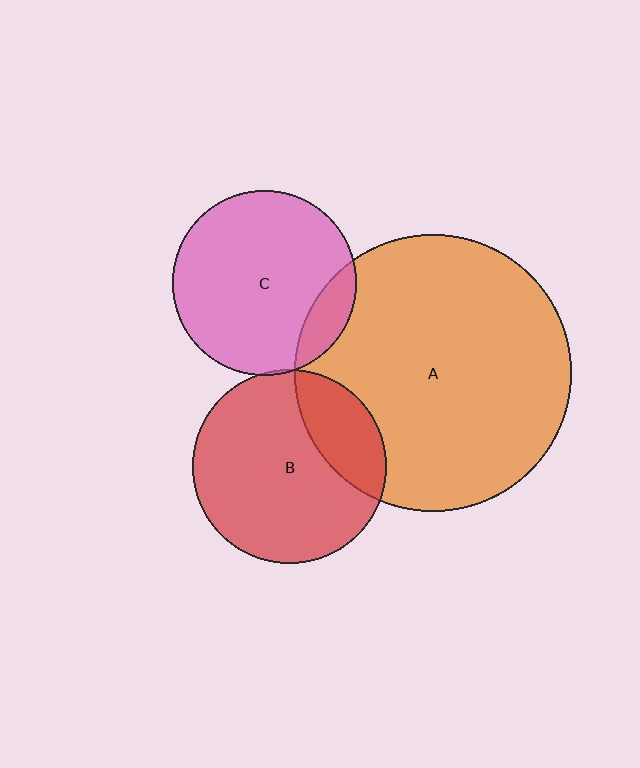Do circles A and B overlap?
Yes.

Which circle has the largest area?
Circle A (orange).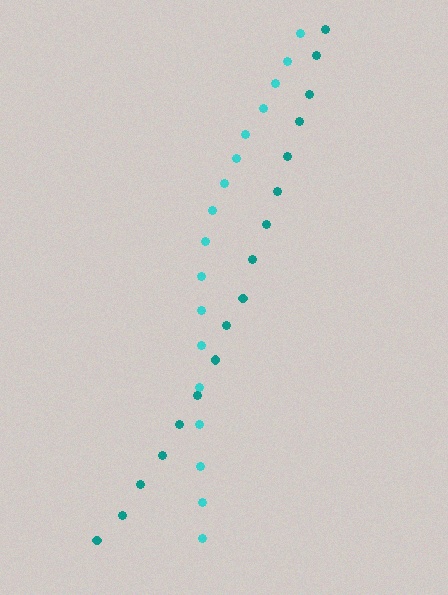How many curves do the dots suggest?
There are 2 distinct paths.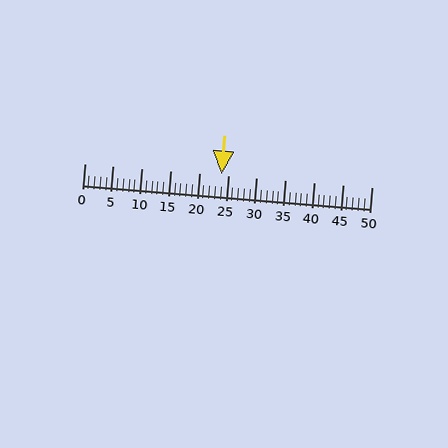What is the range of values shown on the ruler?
The ruler shows values from 0 to 50.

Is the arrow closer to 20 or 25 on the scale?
The arrow is closer to 25.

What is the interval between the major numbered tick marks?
The major tick marks are spaced 5 units apart.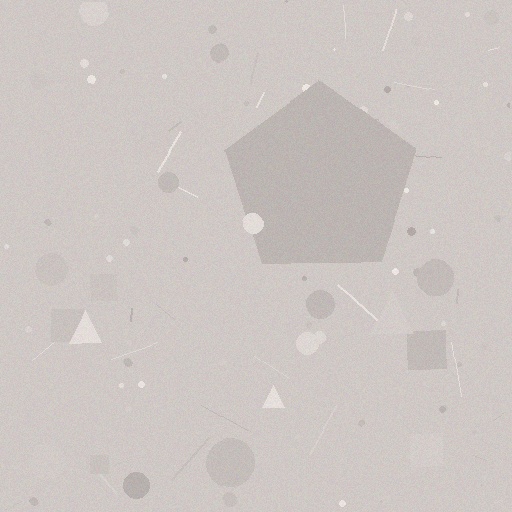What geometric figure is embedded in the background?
A pentagon is embedded in the background.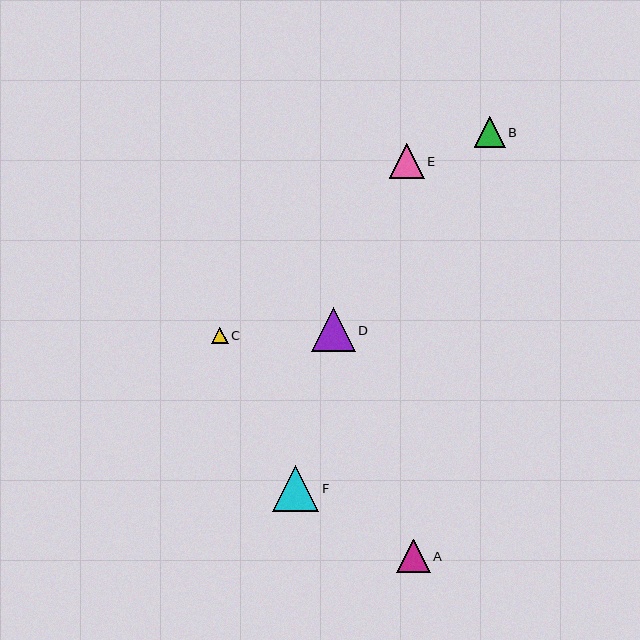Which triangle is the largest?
Triangle F is the largest with a size of approximately 46 pixels.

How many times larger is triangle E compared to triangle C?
Triangle E is approximately 2.2 times the size of triangle C.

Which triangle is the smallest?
Triangle C is the smallest with a size of approximately 16 pixels.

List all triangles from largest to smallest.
From largest to smallest: F, D, E, A, B, C.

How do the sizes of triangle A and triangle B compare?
Triangle A and triangle B are approximately the same size.